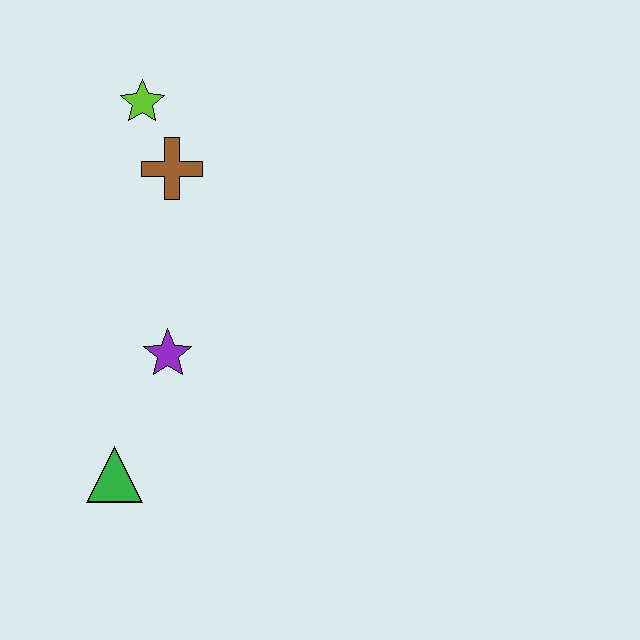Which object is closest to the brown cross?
The lime star is closest to the brown cross.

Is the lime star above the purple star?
Yes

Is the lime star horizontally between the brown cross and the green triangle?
Yes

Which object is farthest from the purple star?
The lime star is farthest from the purple star.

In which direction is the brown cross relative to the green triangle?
The brown cross is above the green triangle.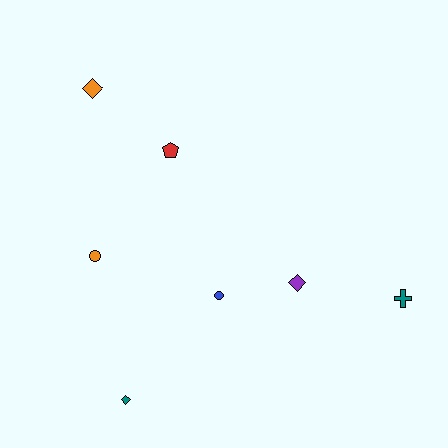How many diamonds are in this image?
There are 3 diamonds.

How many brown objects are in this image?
There are no brown objects.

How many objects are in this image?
There are 7 objects.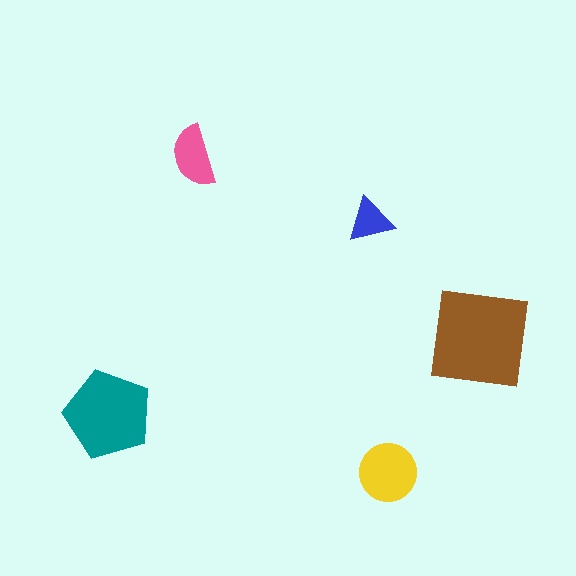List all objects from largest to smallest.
The brown square, the teal pentagon, the yellow circle, the pink semicircle, the blue triangle.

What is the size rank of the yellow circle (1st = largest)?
3rd.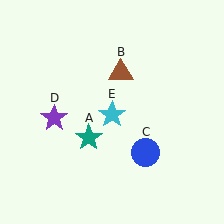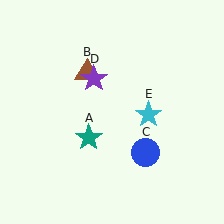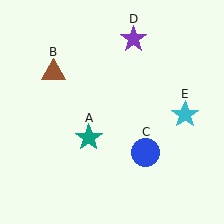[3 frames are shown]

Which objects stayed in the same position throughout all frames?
Teal star (object A) and blue circle (object C) remained stationary.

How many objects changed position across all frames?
3 objects changed position: brown triangle (object B), purple star (object D), cyan star (object E).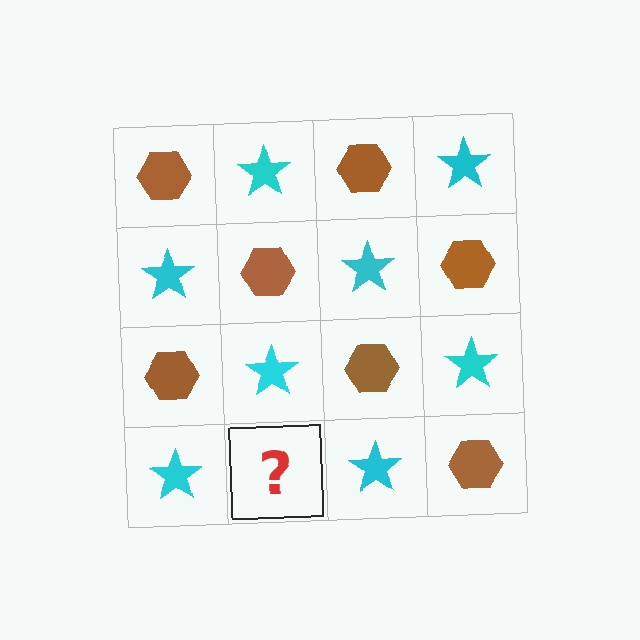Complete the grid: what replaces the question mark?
The question mark should be replaced with a brown hexagon.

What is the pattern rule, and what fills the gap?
The rule is that it alternates brown hexagon and cyan star in a checkerboard pattern. The gap should be filled with a brown hexagon.